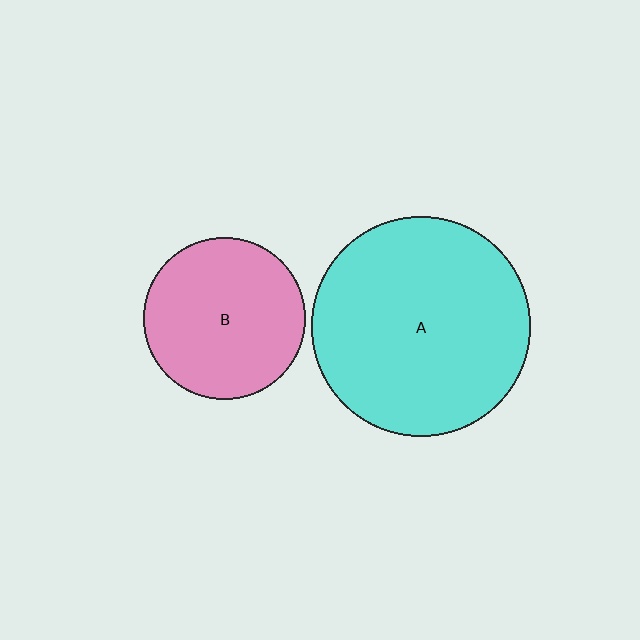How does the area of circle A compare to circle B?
Approximately 1.8 times.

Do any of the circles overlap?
No, none of the circles overlap.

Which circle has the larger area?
Circle A (cyan).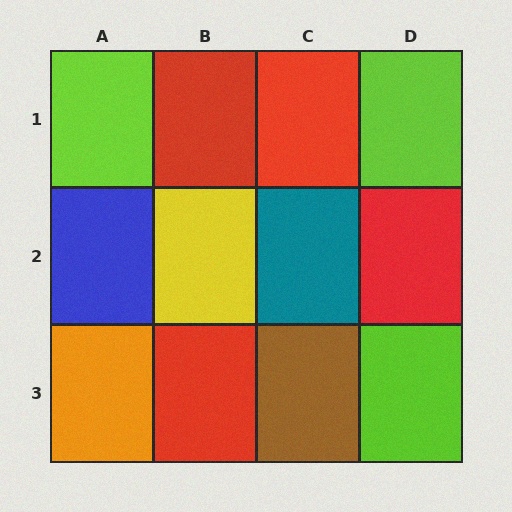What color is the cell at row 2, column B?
Yellow.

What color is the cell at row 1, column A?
Lime.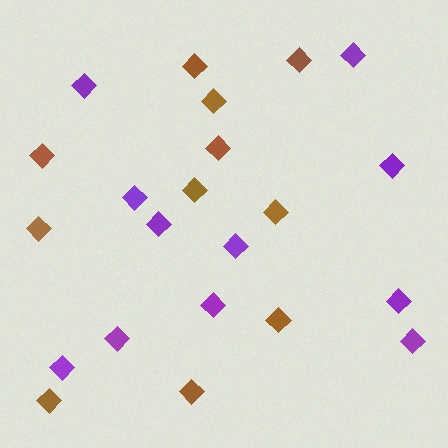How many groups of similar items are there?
There are 2 groups: one group of brown diamonds (11) and one group of purple diamonds (11).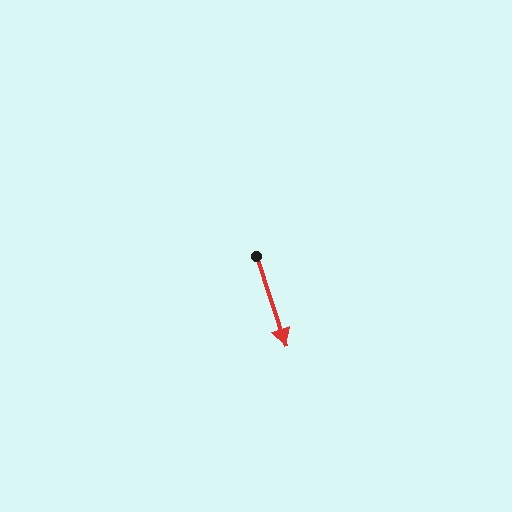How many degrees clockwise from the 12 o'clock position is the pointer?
Approximately 161 degrees.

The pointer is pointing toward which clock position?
Roughly 5 o'clock.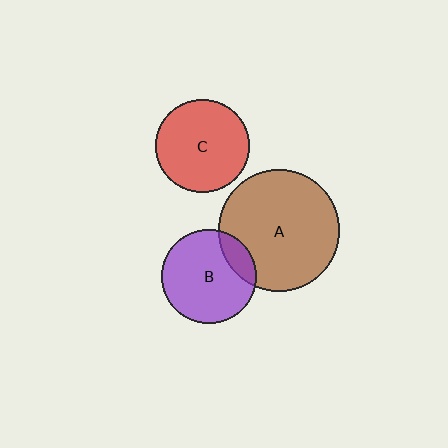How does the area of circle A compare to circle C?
Approximately 1.7 times.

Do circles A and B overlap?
Yes.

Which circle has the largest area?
Circle A (brown).